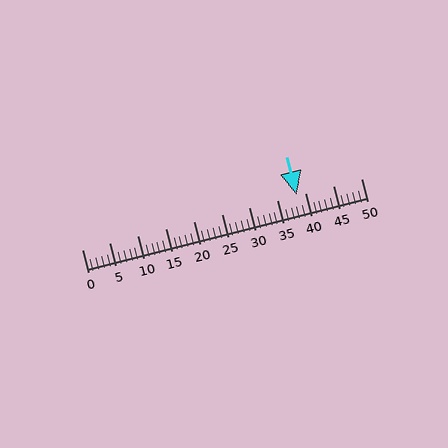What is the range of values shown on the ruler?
The ruler shows values from 0 to 50.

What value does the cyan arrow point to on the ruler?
The cyan arrow points to approximately 38.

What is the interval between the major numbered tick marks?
The major tick marks are spaced 5 units apart.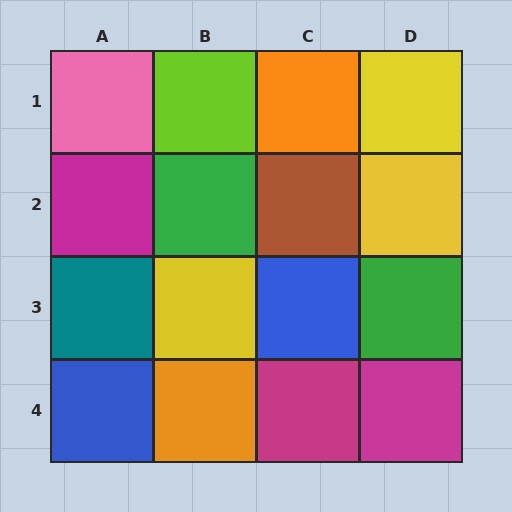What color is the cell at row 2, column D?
Yellow.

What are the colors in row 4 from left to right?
Blue, orange, magenta, magenta.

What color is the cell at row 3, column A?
Teal.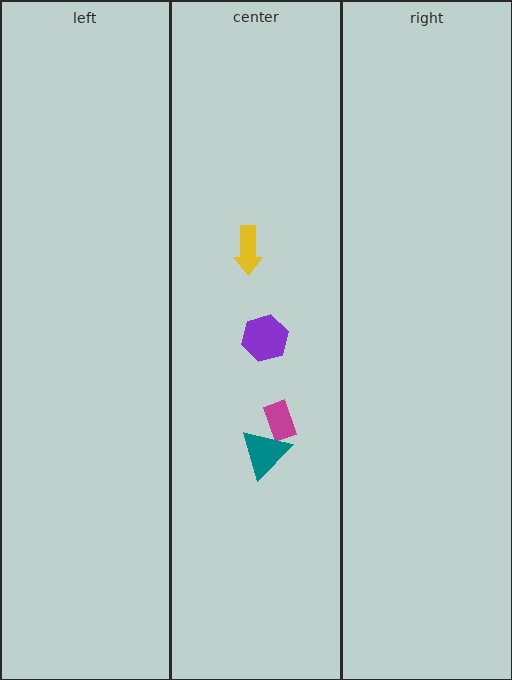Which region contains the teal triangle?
The center region.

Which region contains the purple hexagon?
The center region.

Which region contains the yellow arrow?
The center region.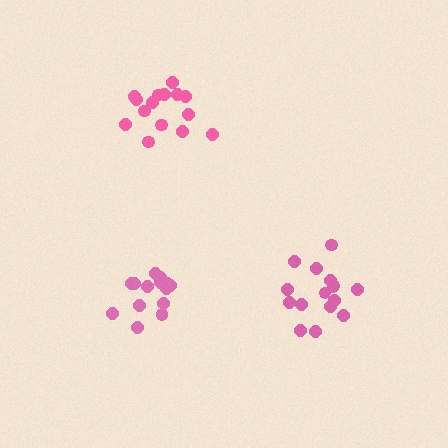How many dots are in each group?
Group 1: 15 dots, Group 2: 14 dots, Group 3: 16 dots (45 total).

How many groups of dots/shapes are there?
There are 3 groups.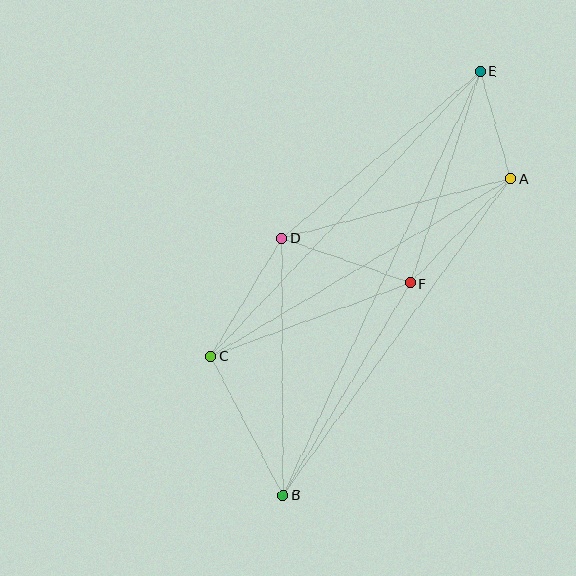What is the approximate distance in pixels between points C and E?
The distance between C and E is approximately 392 pixels.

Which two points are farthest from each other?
Points B and E are farthest from each other.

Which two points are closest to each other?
Points A and E are closest to each other.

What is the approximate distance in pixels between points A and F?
The distance between A and F is approximately 145 pixels.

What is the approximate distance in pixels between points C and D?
The distance between C and D is approximately 138 pixels.